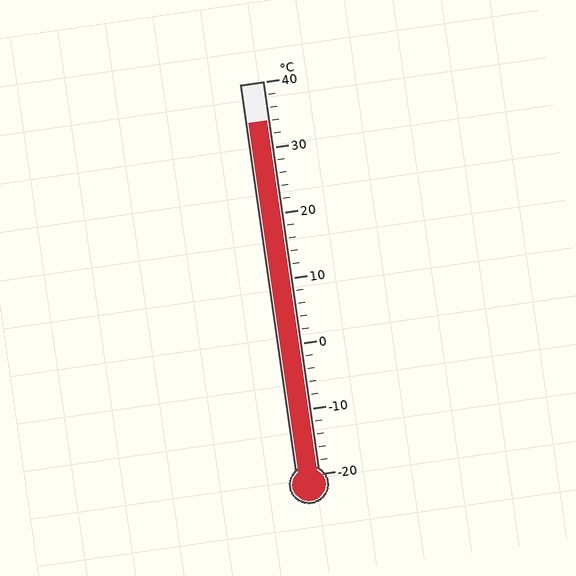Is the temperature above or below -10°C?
The temperature is above -10°C.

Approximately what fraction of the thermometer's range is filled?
The thermometer is filled to approximately 90% of its range.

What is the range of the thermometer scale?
The thermometer scale ranges from -20°C to 40°C.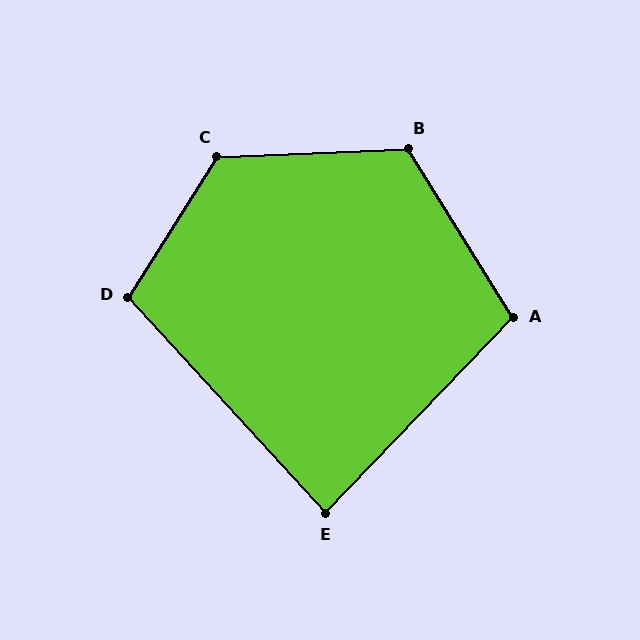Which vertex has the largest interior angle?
C, at approximately 125 degrees.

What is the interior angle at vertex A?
Approximately 104 degrees (obtuse).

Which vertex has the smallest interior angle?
E, at approximately 86 degrees.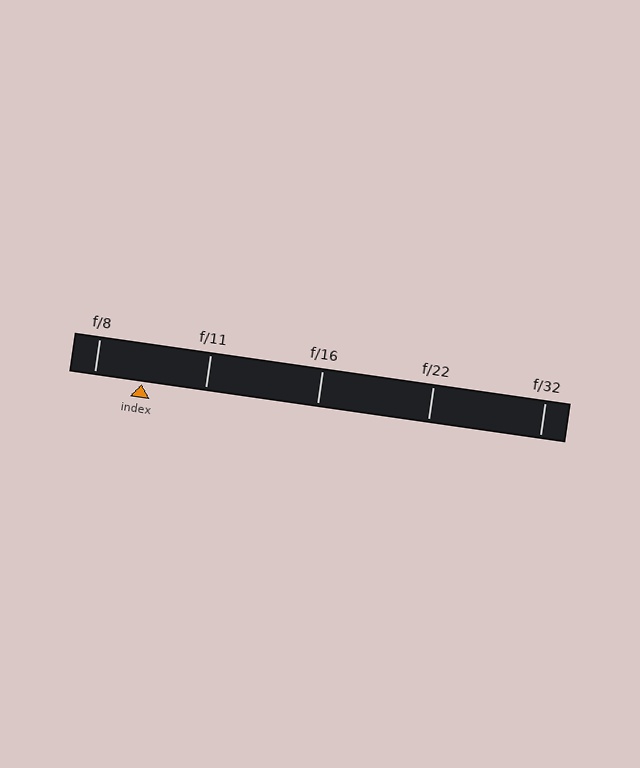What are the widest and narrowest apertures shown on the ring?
The widest aperture shown is f/8 and the narrowest is f/32.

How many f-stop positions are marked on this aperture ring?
There are 5 f-stop positions marked.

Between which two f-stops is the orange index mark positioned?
The index mark is between f/8 and f/11.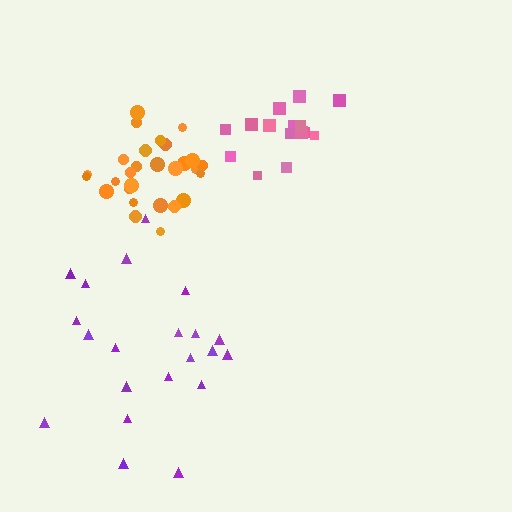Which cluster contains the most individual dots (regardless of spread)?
Orange (28).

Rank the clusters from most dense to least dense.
orange, pink, purple.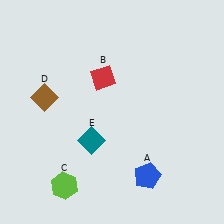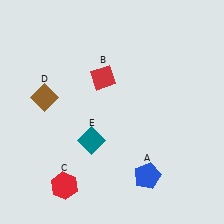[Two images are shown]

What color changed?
The hexagon (C) changed from lime in Image 1 to red in Image 2.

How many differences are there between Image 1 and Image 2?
There is 1 difference between the two images.